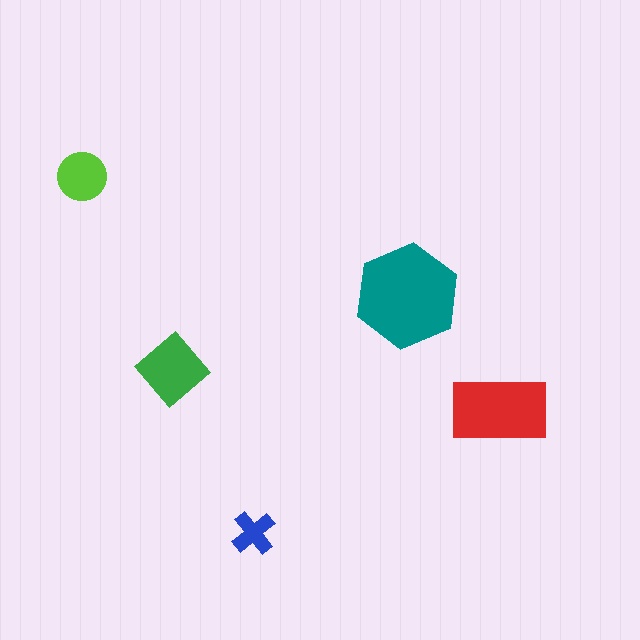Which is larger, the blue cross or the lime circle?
The lime circle.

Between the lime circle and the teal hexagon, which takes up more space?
The teal hexagon.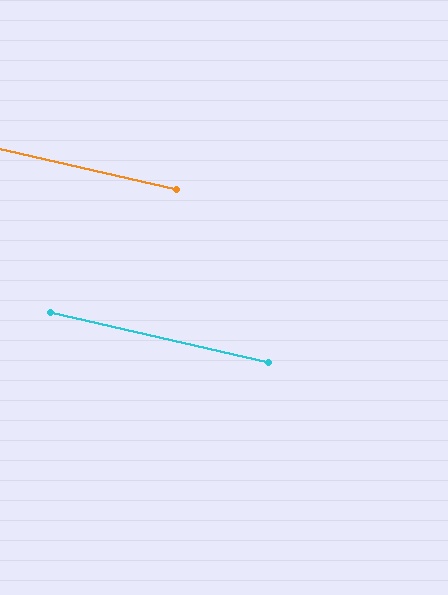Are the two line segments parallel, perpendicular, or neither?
Parallel — their directions differ by only 0.1°.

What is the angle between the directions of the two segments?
Approximately 0 degrees.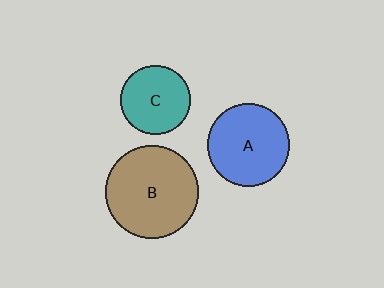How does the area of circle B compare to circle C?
Approximately 1.8 times.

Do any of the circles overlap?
No, none of the circles overlap.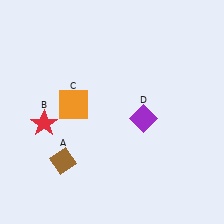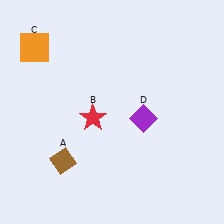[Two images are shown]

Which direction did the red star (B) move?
The red star (B) moved right.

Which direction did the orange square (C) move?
The orange square (C) moved up.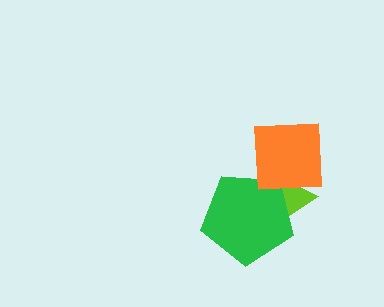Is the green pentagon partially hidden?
Yes, it is partially covered by another shape.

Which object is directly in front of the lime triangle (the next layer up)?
The green pentagon is directly in front of the lime triangle.